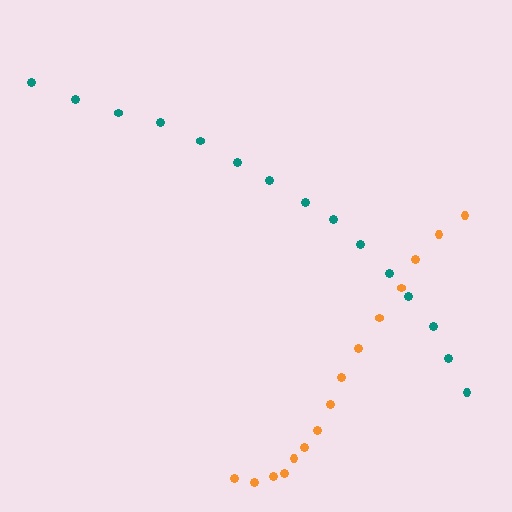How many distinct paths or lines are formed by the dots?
There are 2 distinct paths.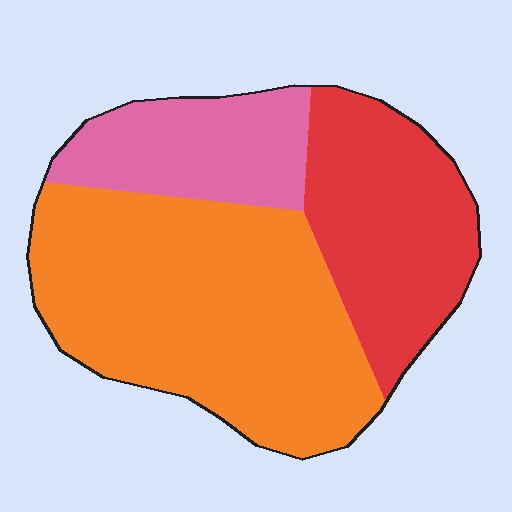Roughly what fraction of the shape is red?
Red takes up between a sixth and a third of the shape.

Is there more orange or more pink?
Orange.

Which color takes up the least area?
Pink, at roughly 20%.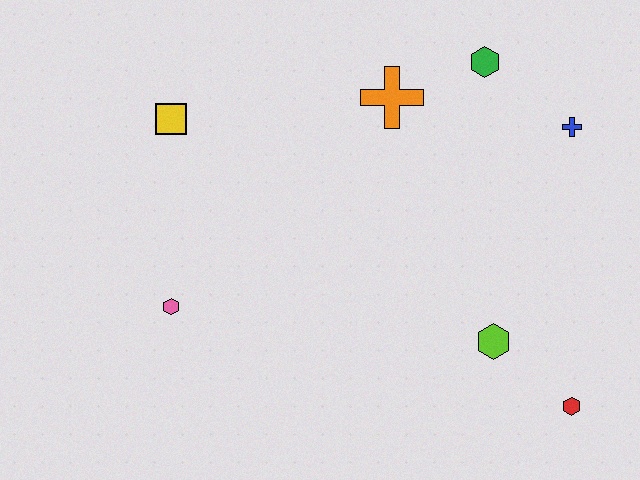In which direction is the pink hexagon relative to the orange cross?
The pink hexagon is to the left of the orange cross.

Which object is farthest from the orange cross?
The red hexagon is farthest from the orange cross.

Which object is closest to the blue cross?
The green hexagon is closest to the blue cross.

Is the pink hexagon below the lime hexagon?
No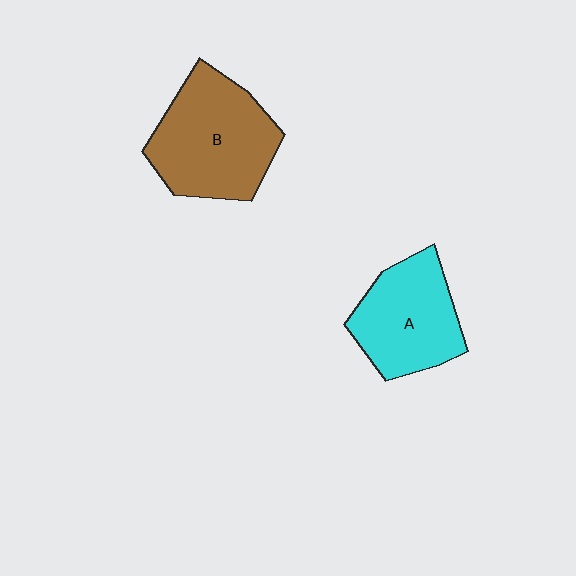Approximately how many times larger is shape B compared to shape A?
Approximately 1.3 times.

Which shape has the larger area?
Shape B (brown).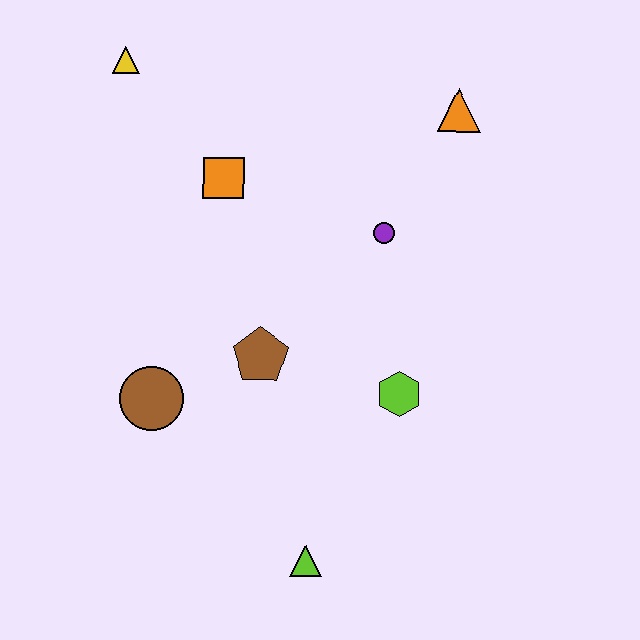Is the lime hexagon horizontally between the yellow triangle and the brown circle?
No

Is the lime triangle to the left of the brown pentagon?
No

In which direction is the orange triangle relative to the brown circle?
The orange triangle is to the right of the brown circle.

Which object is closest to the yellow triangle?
The orange square is closest to the yellow triangle.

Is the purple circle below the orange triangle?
Yes